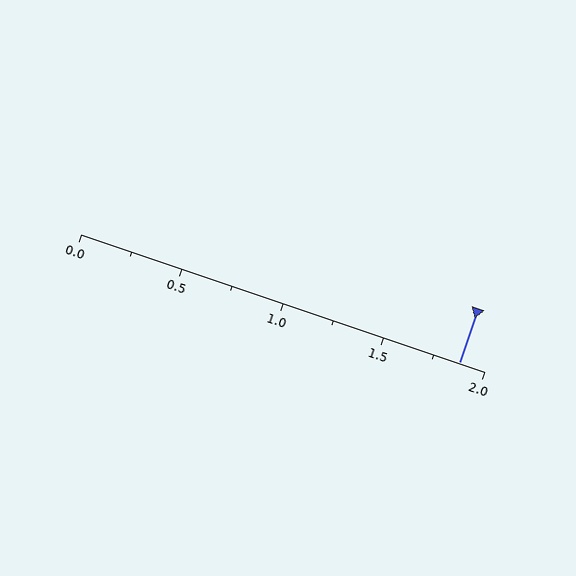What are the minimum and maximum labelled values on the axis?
The axis runs from 0.0 to 2.0.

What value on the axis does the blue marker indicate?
The marker indicates approximately 1.88.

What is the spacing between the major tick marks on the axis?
The major ticks are spaced 0.5 apart.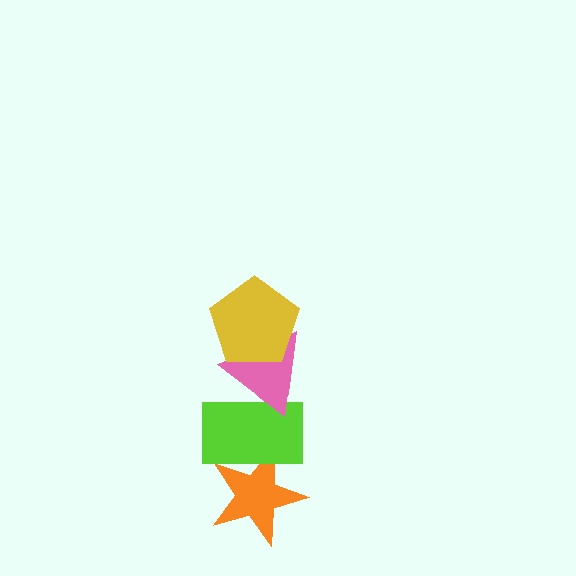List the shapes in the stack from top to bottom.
From top to bottom: the yellow pentagon, the pink triangle, the lime rectangle, the orange star.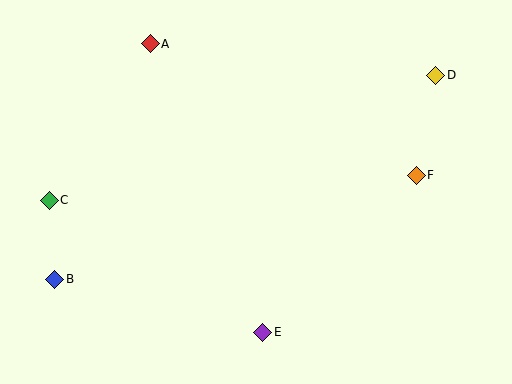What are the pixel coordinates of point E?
Point E is at (263, 332).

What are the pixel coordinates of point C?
Point C is at (49, 200).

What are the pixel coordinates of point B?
Point B is at (55, 279).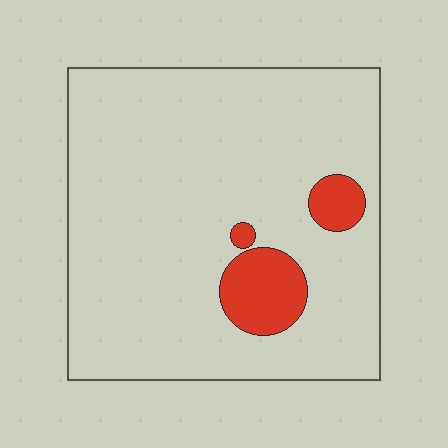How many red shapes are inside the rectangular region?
3.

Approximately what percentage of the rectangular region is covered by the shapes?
Approximately 10%.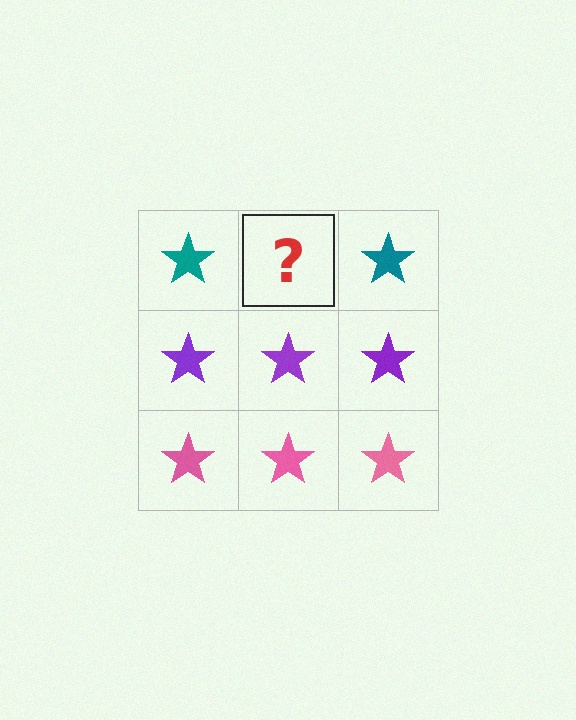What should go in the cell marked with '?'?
The missing cell should contain a teal star.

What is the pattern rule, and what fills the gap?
The rule is that each row has a consistent color. The gap should be filled with a teal star.